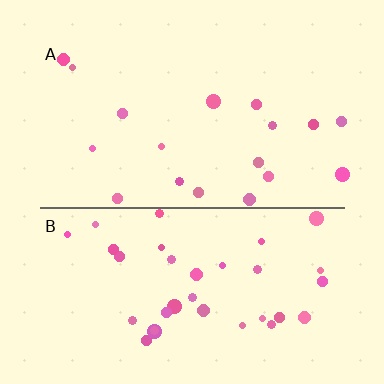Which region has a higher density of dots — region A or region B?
B (the bottom).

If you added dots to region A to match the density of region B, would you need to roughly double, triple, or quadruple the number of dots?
Approximately double.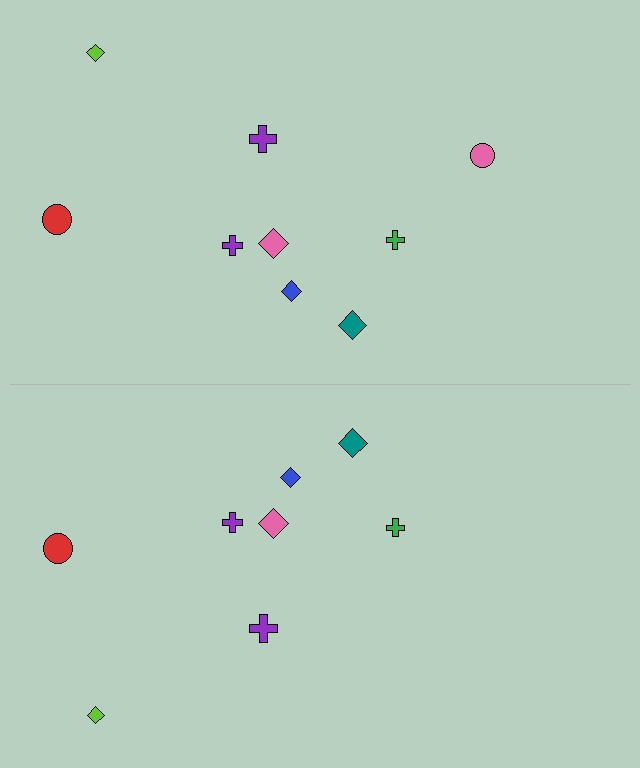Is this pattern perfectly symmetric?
No, the pattern is not perfectly symmetric. A pink circle is missing from the bottom side.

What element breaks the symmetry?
A pink circle is missing from the bottom side.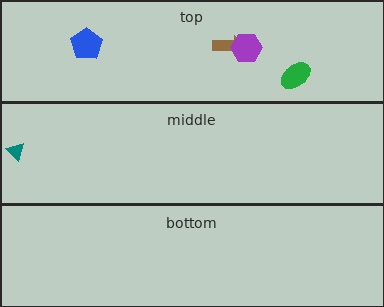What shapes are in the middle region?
The teal triangle.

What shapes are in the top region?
The blue pentagon, the brown arrow, the purple hexagon, the green ellipse.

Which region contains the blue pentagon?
The top region.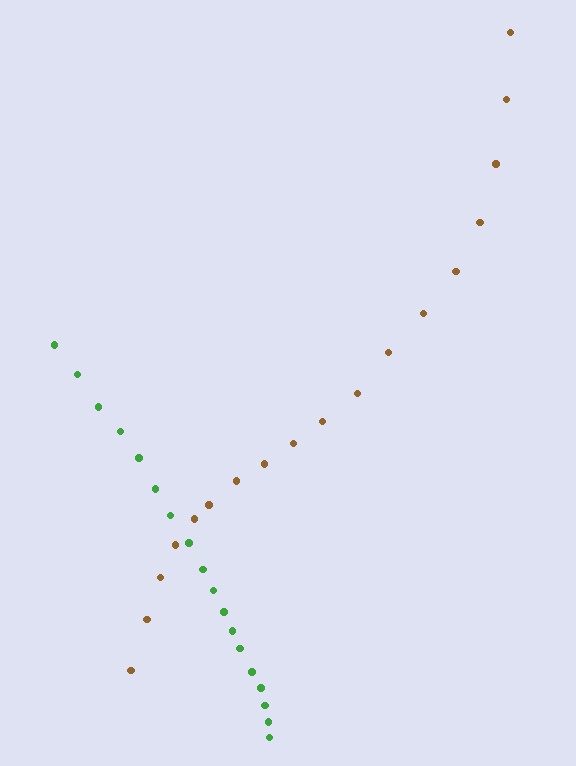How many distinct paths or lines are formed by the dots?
There are 2 distinct paths.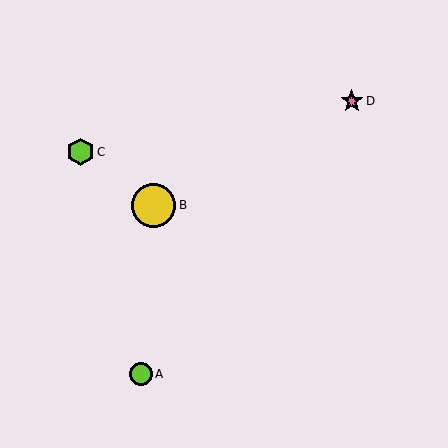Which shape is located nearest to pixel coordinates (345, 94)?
The pink star (labeled D) at (352, 101) is nearest to that location.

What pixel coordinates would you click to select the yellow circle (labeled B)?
Click at (154, 205) to select the yellow circle B.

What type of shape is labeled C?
Shape C is a lime hexagon.